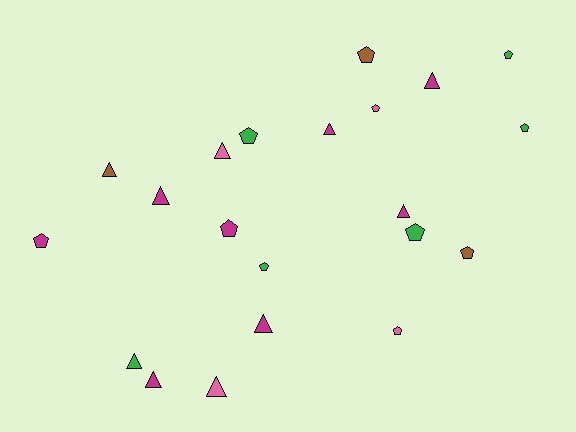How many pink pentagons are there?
There are 2 pink pentagons.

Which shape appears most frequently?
Pentagon, with 11 objects.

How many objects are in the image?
There are 21 objects.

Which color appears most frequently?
Magenta, with 8 objects.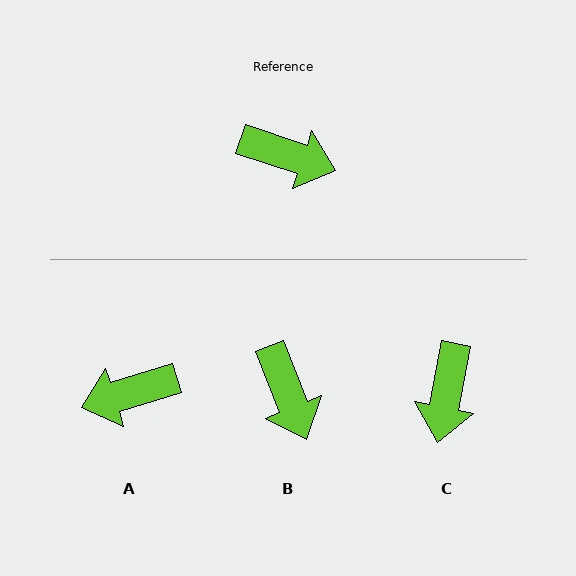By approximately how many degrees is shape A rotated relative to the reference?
Approximately 144 degrees clockwise.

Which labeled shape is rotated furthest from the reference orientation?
A, about 144 degrees away.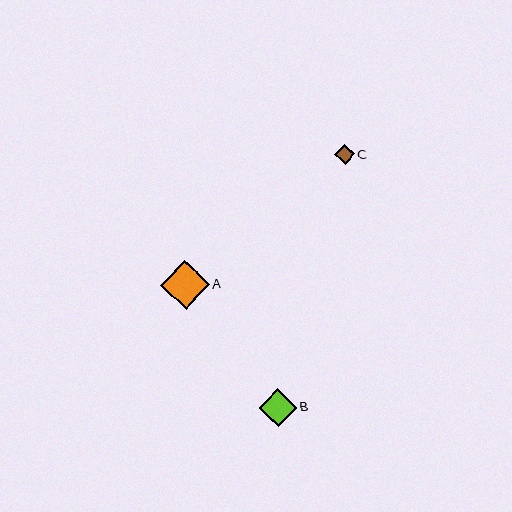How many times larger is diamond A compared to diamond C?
Diamond A is approximately 2.4 times the size of diamond C.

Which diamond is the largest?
Diamond A is the largest with a size of approximately 48 pixels.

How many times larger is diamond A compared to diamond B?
Diamond A is approximately 1.3 times the size of diamond B.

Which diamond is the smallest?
Diamond C is the smallest with a size of approximately 20 pixels.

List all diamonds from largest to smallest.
From largest to smallest: A, B, C.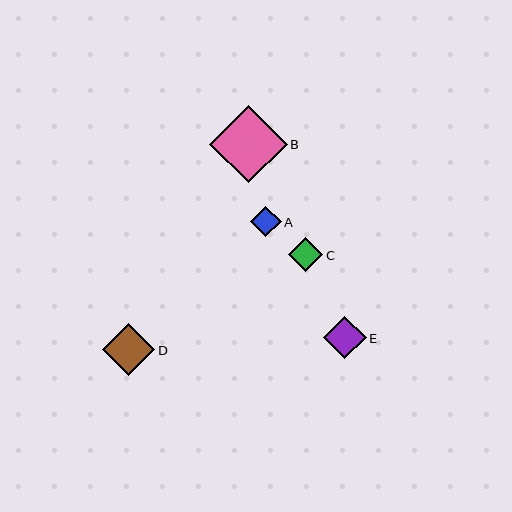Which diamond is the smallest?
Diamond A is the smallest with a size of approximately 31 pixels.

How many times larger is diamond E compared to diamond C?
Diamond E is approximately 1.3 times the size of diamond C.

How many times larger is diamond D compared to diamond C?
Diamond D is approximately 1.5 times the size of diamond C.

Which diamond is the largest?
Diamond B is the largest with a size of approximately 78 pixels.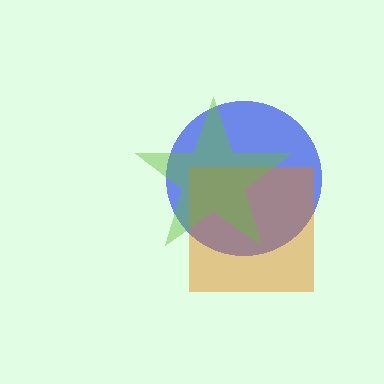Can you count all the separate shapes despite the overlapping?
Yes, there are 3 separate shapes.